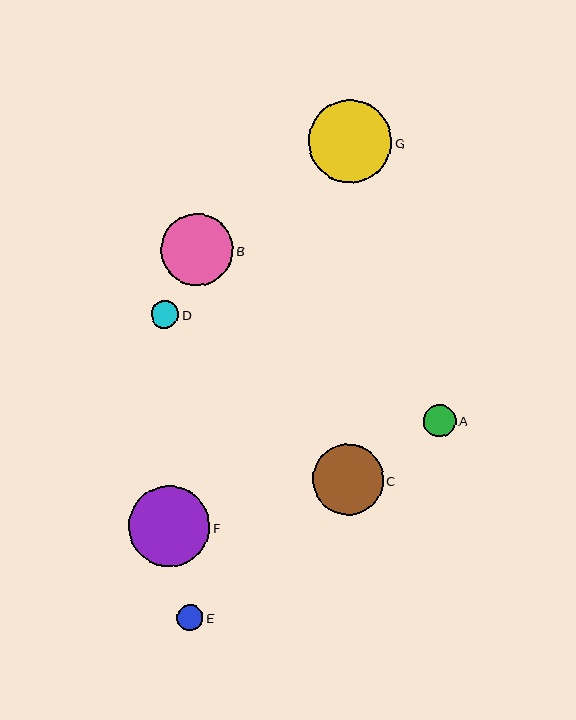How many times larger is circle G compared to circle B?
Circle G is approximately 1.2 times the size of circle B.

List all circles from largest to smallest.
From largest to smallest: G, F, B, C, A, D, E.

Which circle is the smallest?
Circle E is the smallest with a size of approximately 26 pixels.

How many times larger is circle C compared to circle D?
Circle C is approximately 2.6 times the size of circle D.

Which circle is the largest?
Circle G is the largest with a size of approximately 83 pixels.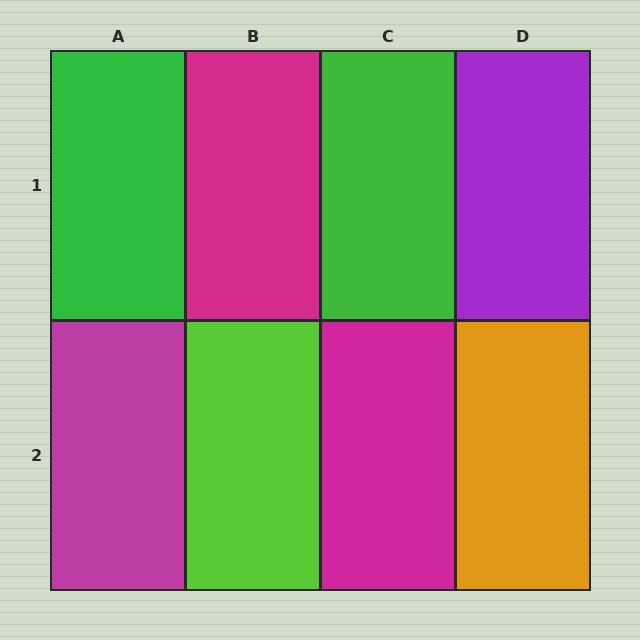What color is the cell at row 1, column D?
Purple.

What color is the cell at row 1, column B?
Magenta.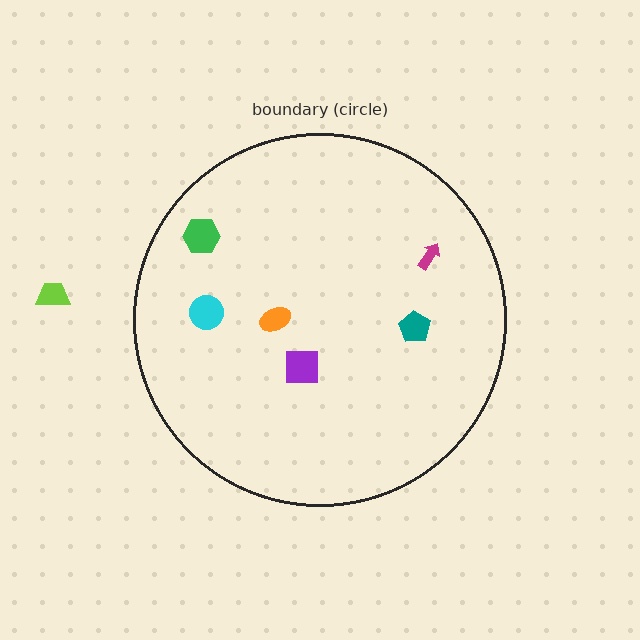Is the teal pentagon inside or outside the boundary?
Inside.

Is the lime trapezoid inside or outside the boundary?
Outside.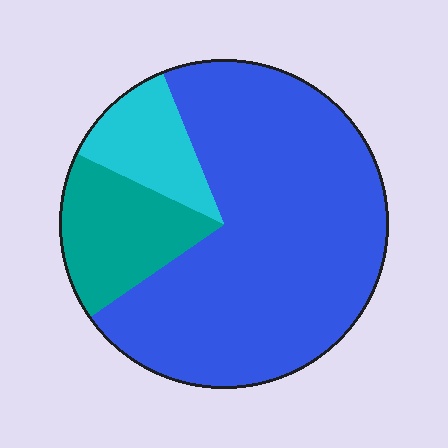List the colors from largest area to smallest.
From largest to smallest: blue, teal, cyan.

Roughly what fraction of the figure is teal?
Teal covers roughly 15% of the figure.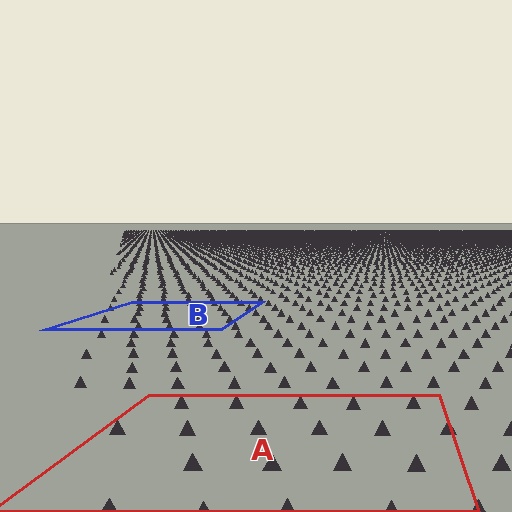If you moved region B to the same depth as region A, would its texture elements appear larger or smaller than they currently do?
They would appear larger. At a closer depth, the same texture elements are projected at a bigger on-screen size.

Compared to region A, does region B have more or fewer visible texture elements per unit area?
Region B has more texture elements per unit area — they are packed more densely because it is farther away.